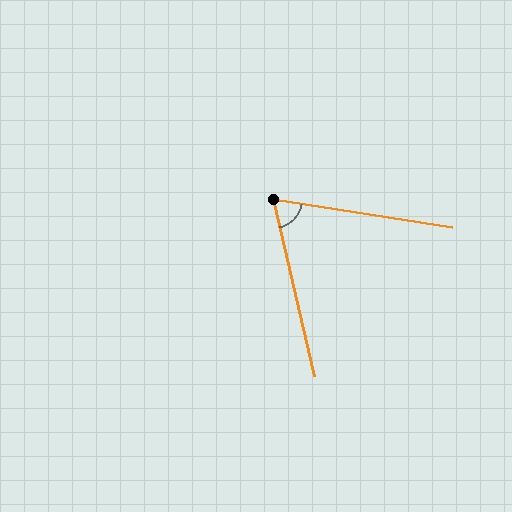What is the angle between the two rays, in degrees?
Approximately 68 degrees.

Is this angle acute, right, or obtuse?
It is acute.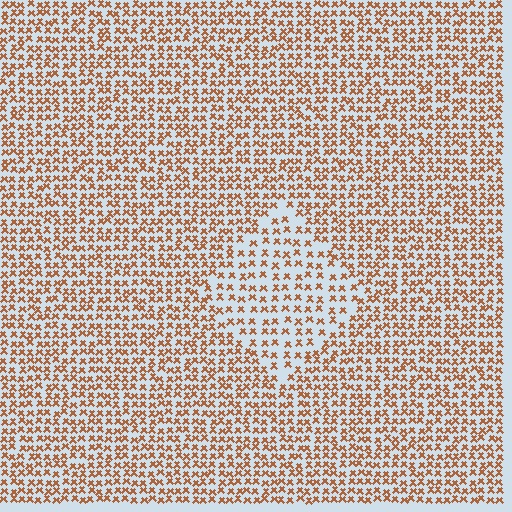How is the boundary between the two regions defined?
The boundary is defined by a change in element density (approximately 1.7x ratio). All elements are the same color, size, and shape.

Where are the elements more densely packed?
The elements are more densely packed outside the diamond boundary.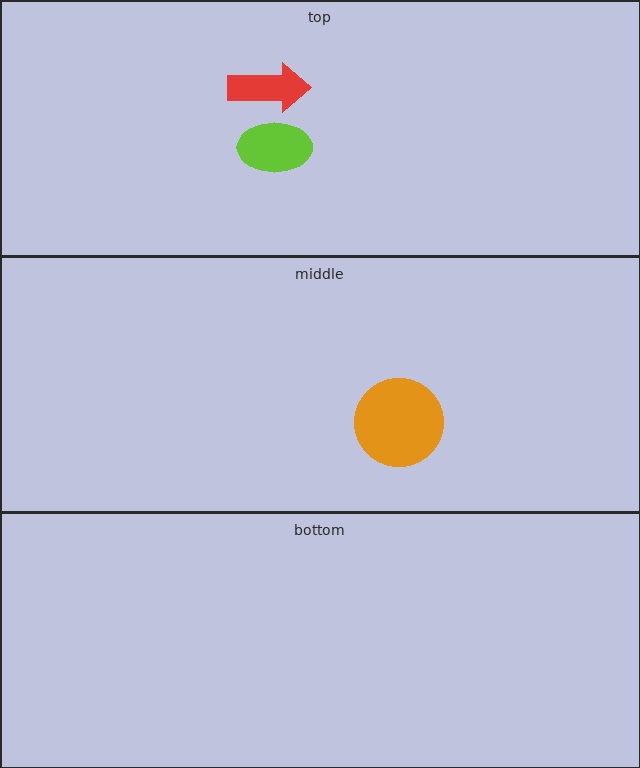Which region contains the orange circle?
The middle region.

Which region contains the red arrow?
The top region.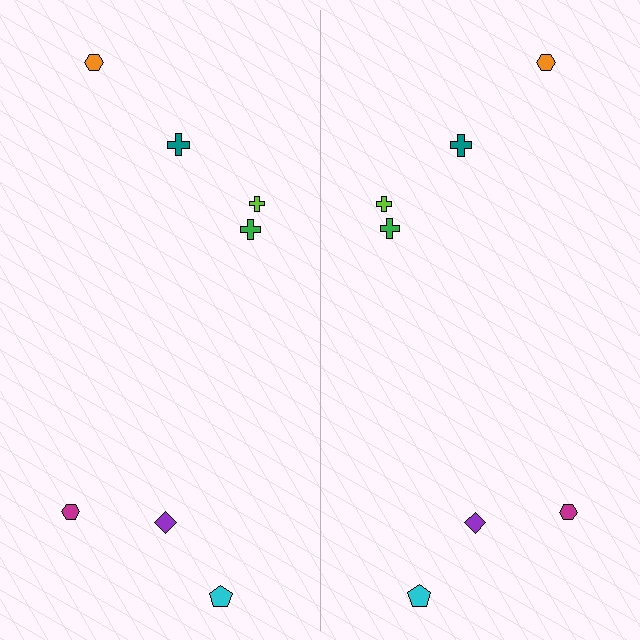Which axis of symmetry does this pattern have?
The pattern has a vertical axis of symmetry running through the center of the image.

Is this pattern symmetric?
Yes, this pattern has bilateral (reflection) symmetry.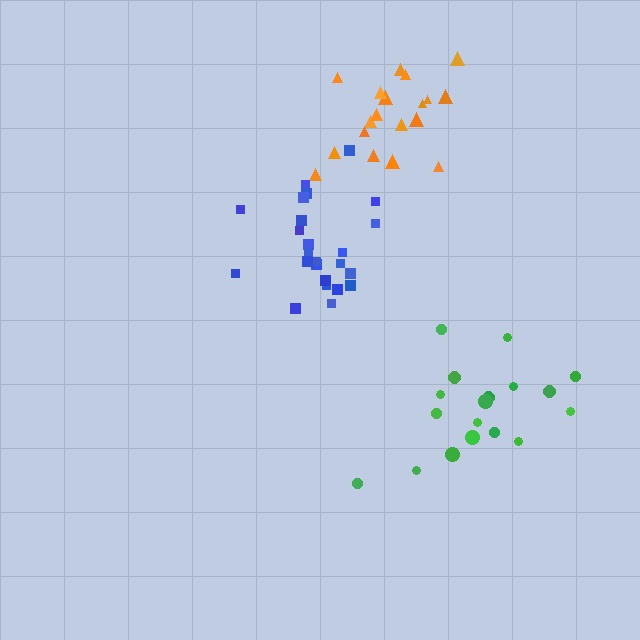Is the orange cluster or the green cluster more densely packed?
Orange.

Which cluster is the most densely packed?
Blue.